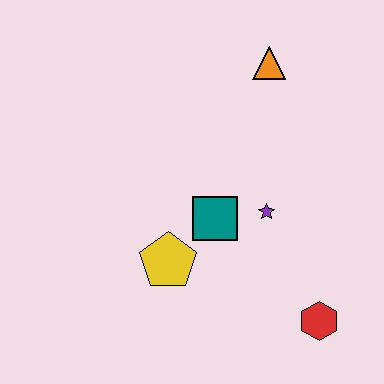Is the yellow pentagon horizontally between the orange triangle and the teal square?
No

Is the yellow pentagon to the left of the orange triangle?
Yes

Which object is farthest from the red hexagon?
The orange triangle is farthest from the red hexagon.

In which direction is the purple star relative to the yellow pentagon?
The purple star is to the right of the yellow pentagon.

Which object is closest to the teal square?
The purple star is closest to the teal square.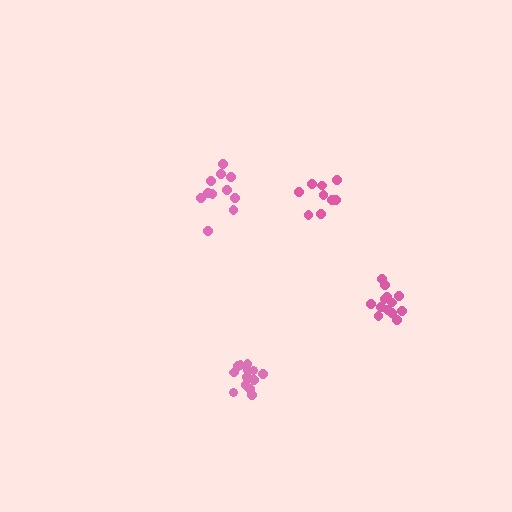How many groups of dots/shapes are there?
There are 4 groups.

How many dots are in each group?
Group 1: 13 dots, Group 2: 14 dots, Group 3: 11 dots, Group 4: 10 dots (48 total).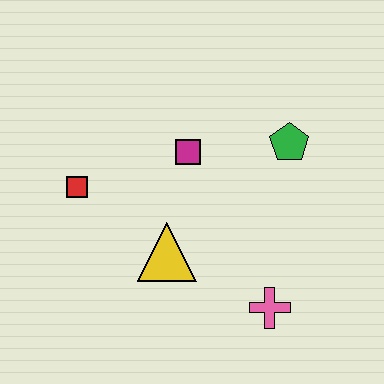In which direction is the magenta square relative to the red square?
The magenta square is to the right of the red square.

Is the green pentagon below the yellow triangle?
No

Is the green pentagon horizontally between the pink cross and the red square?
No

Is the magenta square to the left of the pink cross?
Yes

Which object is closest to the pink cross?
The yellow triangle is closest to the pink cross.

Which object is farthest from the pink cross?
The red square is farthest from the pink cross.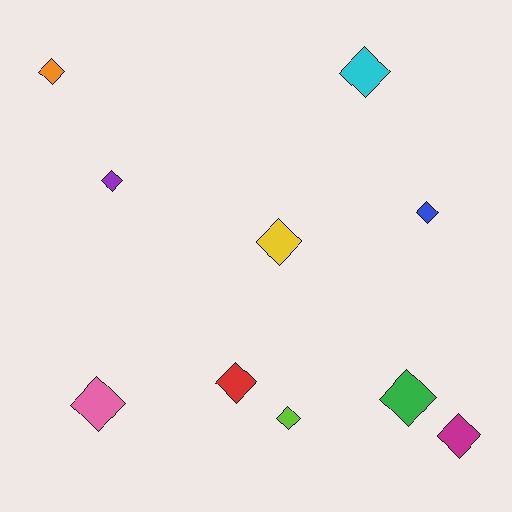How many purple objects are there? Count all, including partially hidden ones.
There is 1 purple object.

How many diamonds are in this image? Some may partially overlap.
There are 10 diamonds.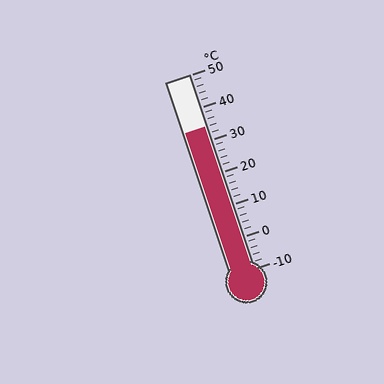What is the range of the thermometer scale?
The thermometer scale ranges from -10°C to 50°C.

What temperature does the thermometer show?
The thermometer shows approximately 34°C.